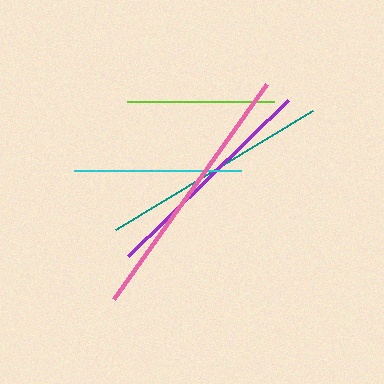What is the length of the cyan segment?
The cyan segment is approximately 166 pixels long.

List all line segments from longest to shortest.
From longest to shortest: pink, teal, purple, cyan, lime.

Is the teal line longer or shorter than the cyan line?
The teal line is longer than the cyan line.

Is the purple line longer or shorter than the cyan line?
The purple line is longer than the cyan line.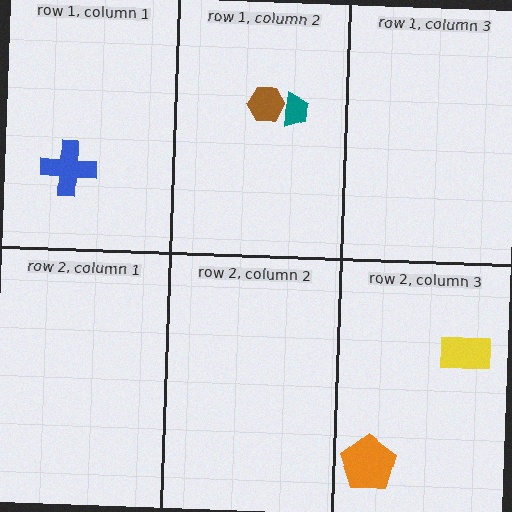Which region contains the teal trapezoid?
The row 1, column 2 region.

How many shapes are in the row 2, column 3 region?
2.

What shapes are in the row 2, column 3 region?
The yellow rectangle, the orange pentagon.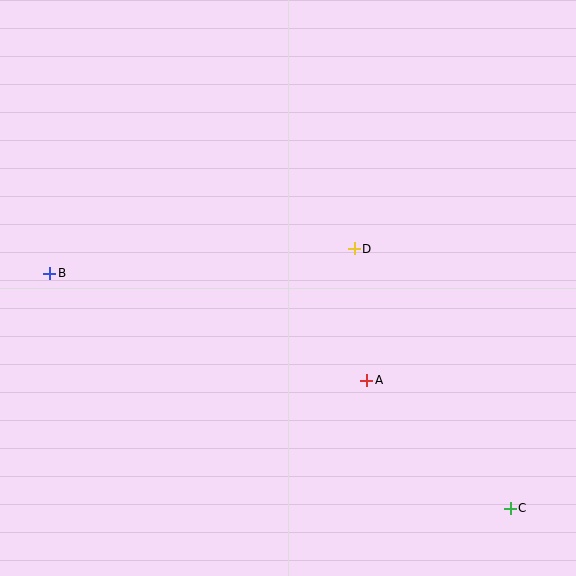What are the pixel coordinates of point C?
Point C is at (510, 508).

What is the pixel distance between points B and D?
The distance between B and D is 306 pixels.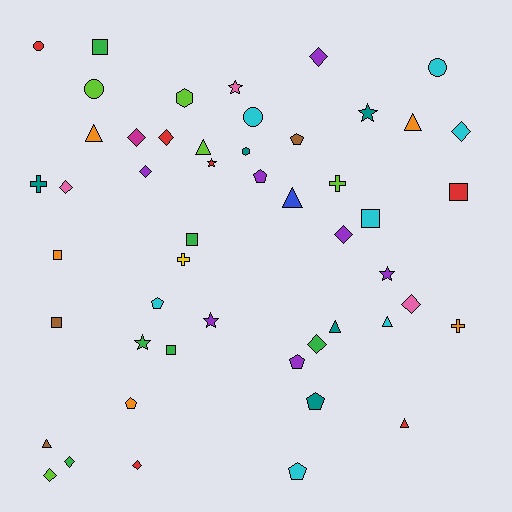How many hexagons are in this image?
There are 2 hexagons.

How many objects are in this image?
There are 50 objects.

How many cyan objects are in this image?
There are 7 cyan objects.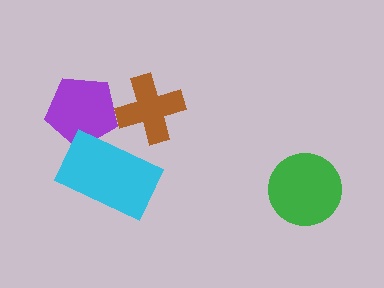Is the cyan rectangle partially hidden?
No, no other shape covers it.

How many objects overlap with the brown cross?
0 objects overlap with the brown cross.